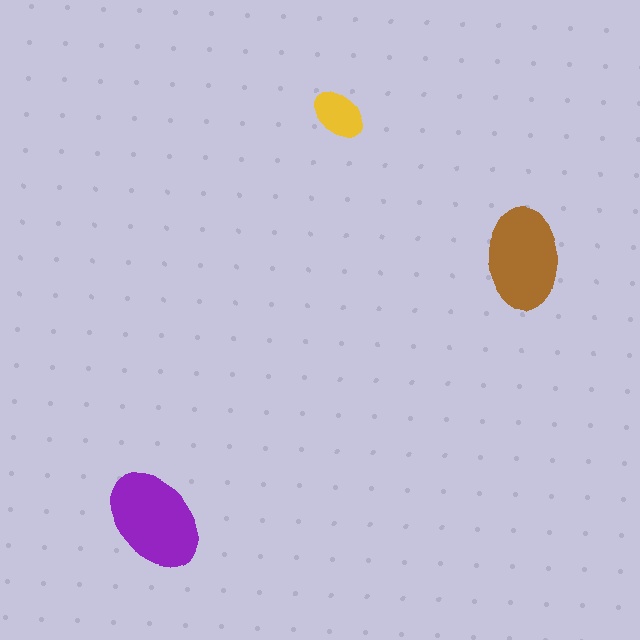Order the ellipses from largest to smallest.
the purple one, the brown one, the yellow one.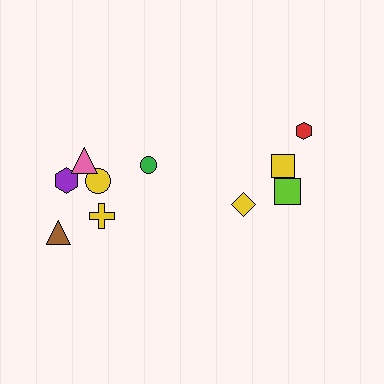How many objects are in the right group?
There are 4 objects.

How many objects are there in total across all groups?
There are 10 objects.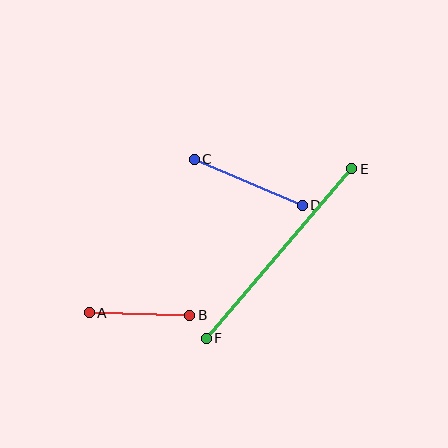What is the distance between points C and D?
The distance is approximately 117 pixels.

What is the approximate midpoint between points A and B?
The midpoint is at approximately (140, 314) pixels.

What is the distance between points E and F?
The distance is approximately 223 pixels.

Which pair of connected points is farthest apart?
Points E and F are farthest apart.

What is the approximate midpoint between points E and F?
The midpoint is at approximately (279, 253) pixels.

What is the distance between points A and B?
The distance is approximately 101 pixels.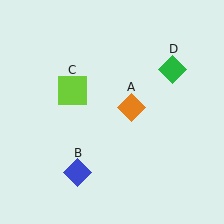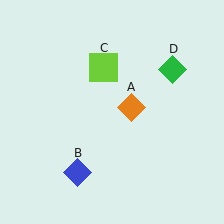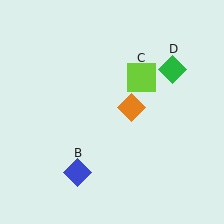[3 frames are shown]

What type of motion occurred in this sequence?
The lime square (object C) rotated clockwise around the center of the scene.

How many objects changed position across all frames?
1 object changed position: lime square (object C).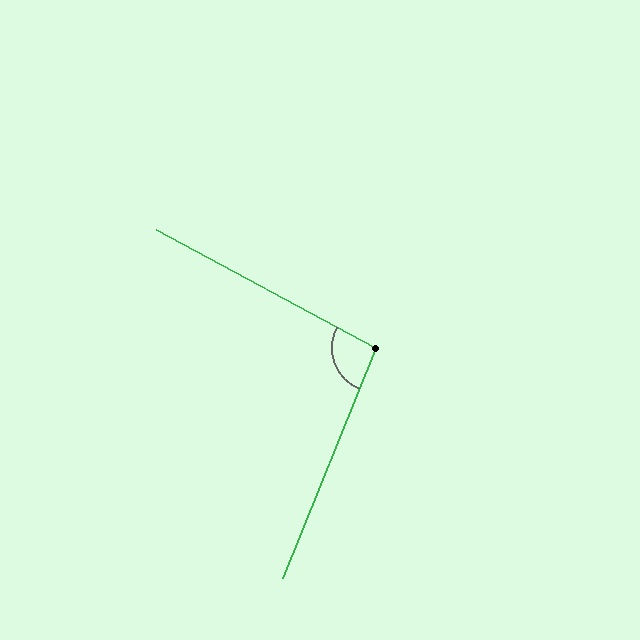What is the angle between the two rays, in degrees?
Approximately 96 degrees.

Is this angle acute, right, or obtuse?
It is obtuse.